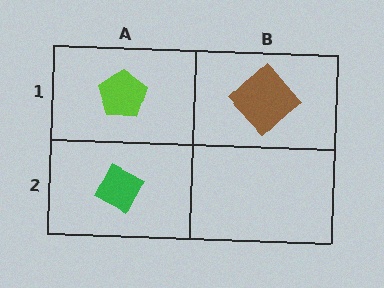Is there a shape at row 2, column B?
No, that cell is empty.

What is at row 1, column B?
A brown diamond.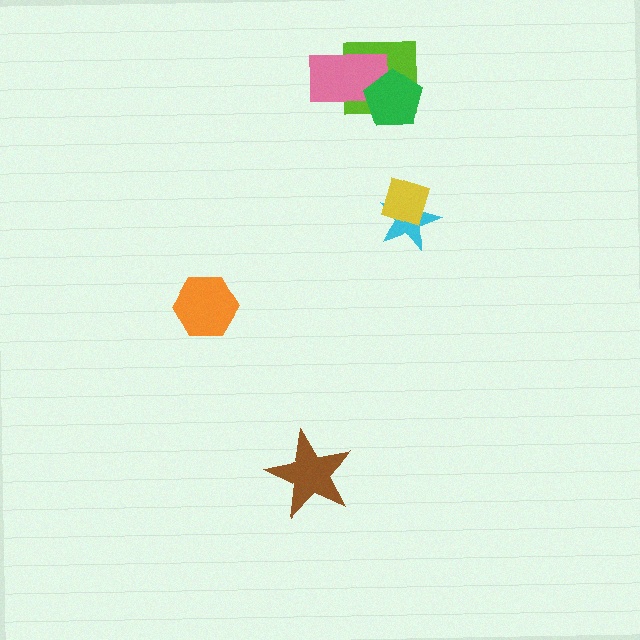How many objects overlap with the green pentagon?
2 objects overlap with the green pentagon.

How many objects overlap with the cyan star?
1 object overlaps with the cyan star.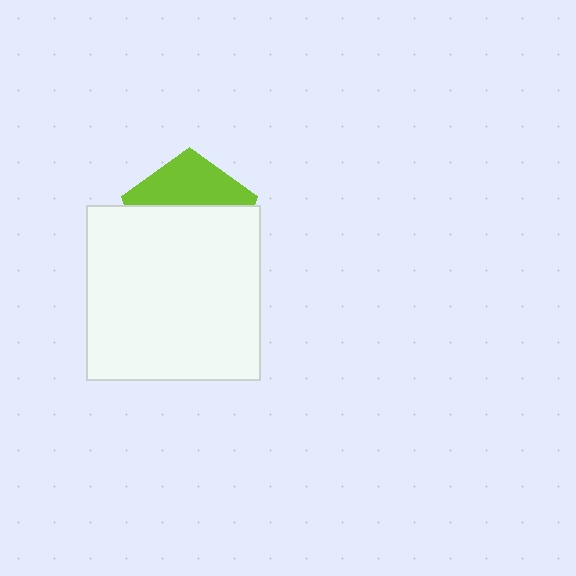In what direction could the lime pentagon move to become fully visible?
The lime pentagon could move up. That would shift it out from behind the white square entirely.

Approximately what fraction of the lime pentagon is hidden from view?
Roughly 62% of the lime pentagon is hidden behind the white square.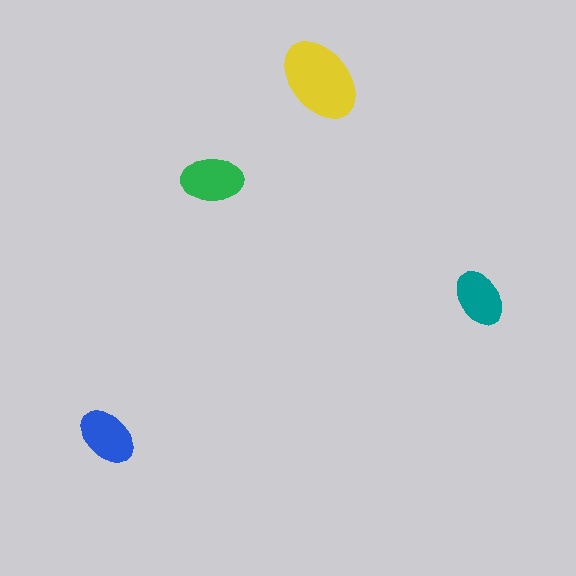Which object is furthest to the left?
The blue ellipse is leftmost.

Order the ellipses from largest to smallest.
the yellow one, the green one, the blue one, the teal one.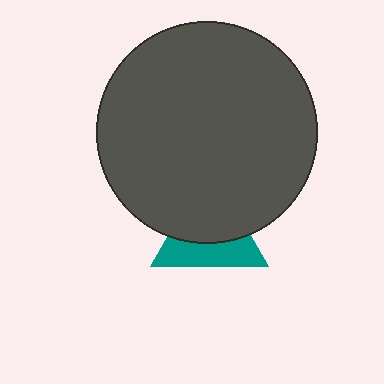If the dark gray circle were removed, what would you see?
You would see the complete teal triangle.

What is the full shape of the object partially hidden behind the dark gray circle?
The partially hidden object is a teal triangle.